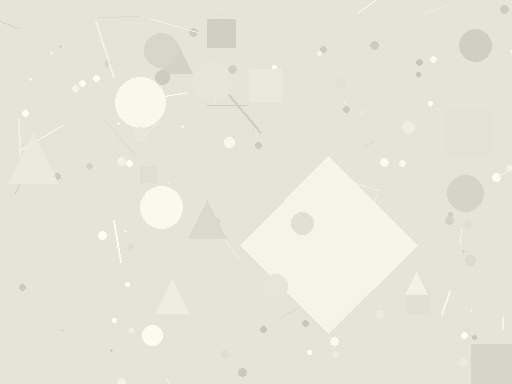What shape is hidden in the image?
A diamond is hidden in the image.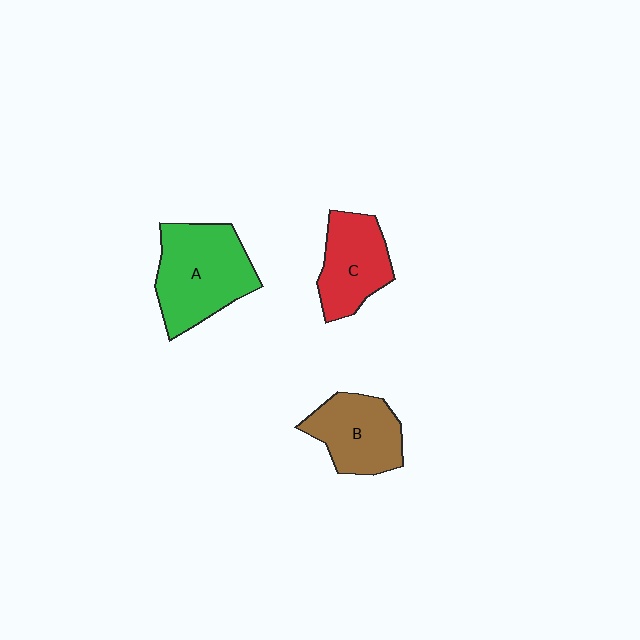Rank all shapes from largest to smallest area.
From largest to smallest: A (green), B (brown), C (red).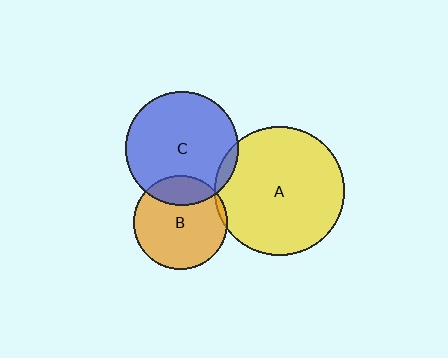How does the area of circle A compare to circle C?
Approximately 1.3 times.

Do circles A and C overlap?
Yes.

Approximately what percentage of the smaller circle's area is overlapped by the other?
Approximately 5%.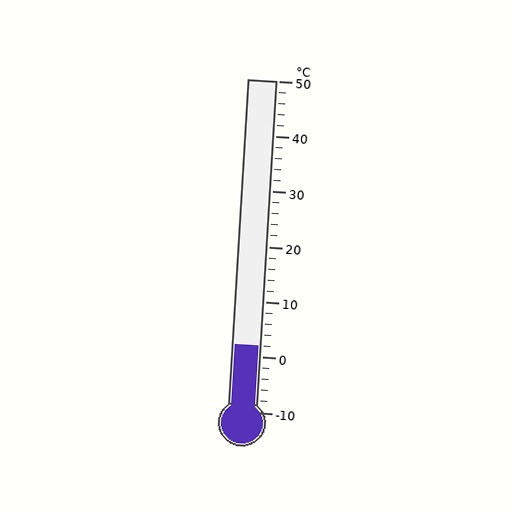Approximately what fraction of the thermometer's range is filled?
The thermometer is filled to approximately 20% of its range.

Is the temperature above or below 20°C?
The temperature is below 20°C.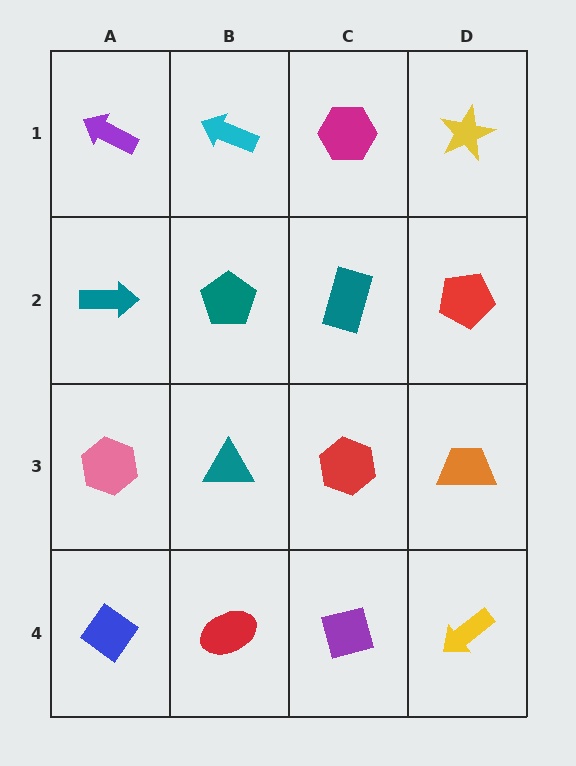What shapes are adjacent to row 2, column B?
A cyan arrow (row 1, column B), a teal triangle (row 3, column B), a teal arrow (row 2, column A), a teal rectangle (row 2, column C).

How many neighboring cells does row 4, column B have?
3.